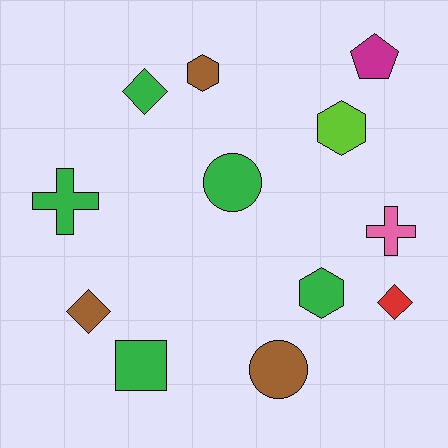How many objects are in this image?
There are 12 objects.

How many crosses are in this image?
There are 2 crosses.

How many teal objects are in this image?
There are no teal objects.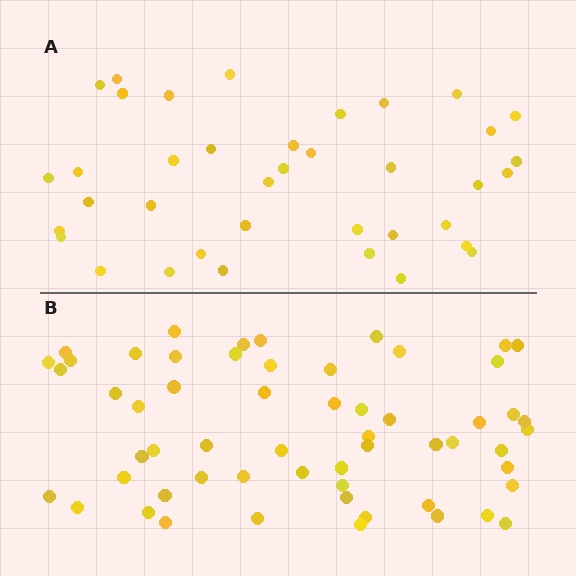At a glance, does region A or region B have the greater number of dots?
Region B (the bottom region) has more dots.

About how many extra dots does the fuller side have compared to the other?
Region B has approximately 20 more dots than region A.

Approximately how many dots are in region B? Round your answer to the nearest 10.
About 60 dots. (The exact count is 58, which rounds to 60.)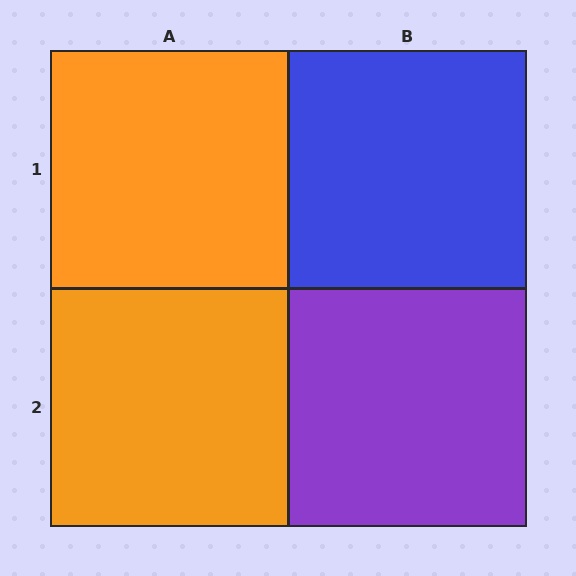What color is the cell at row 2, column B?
Purple.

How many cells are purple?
1 cell is purple.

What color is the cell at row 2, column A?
Orange.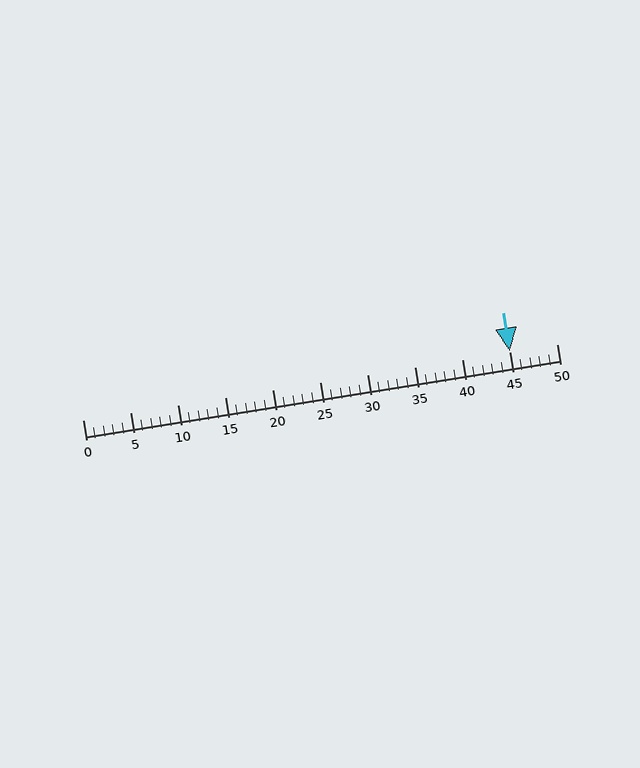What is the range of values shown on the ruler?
The ruler shows values from 0 to 50.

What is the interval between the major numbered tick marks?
The major tick marks are spaced 5 units apart.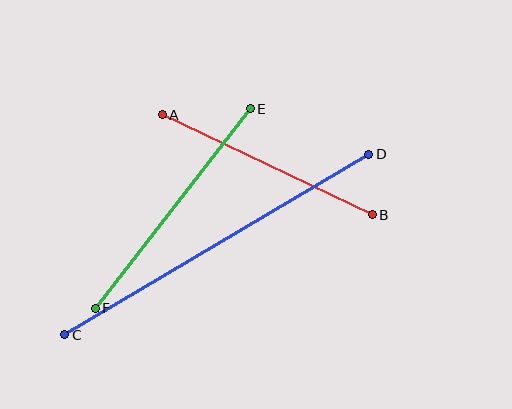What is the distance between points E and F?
The distance is approximately 252 pixels.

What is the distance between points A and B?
The distance is approximately 233 pixels.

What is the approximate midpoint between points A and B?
The midpoint is at approximately (267, 165) pixels.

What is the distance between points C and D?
The distance is approximately 354 pixels.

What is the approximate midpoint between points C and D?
The midpoint is at approximately (217, 244) pixels.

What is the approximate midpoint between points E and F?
The midpoint is at approximately (173, 209) pixels.